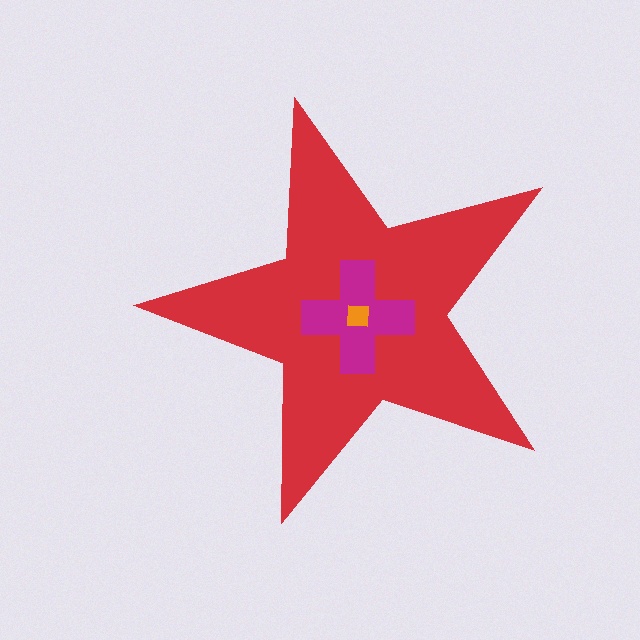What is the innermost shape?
The orange square.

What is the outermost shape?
The red star.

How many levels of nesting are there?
3.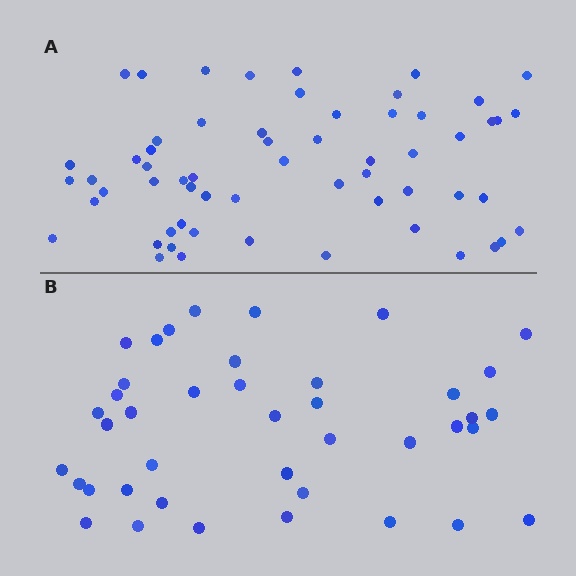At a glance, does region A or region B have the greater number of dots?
Region A (the top region) has more dots.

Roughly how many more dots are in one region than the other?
Region A has approximately 20 more dots than region B.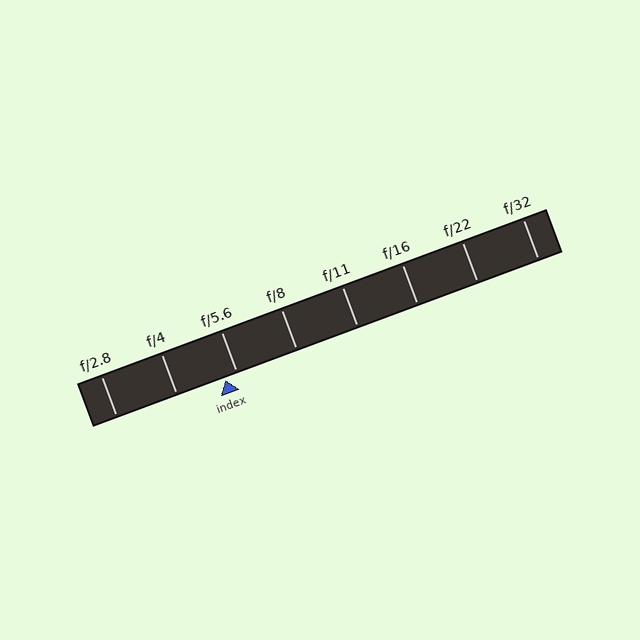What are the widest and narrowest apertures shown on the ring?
The widest aperture shown is f/2.8 and the narrowest is f/32.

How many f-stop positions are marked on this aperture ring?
There are 8 f-stop positions marked.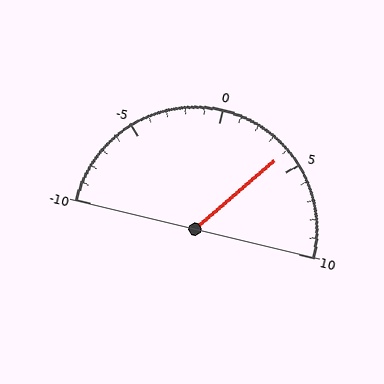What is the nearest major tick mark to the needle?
The nearest major tick mark is 5.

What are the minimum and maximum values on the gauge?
The gauge ranges from -10 to 10.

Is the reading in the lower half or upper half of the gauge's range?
The reading is in the upper half of the range (-10 to 10).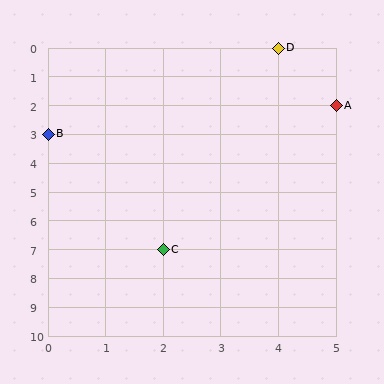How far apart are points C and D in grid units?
Points C and D are 2 columns and 7 rows apart (about 7.3 grid units diagonally).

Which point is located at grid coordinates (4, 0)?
Point D is at (4, 0).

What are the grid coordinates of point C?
Point C is at grid coordinates (2, 7).